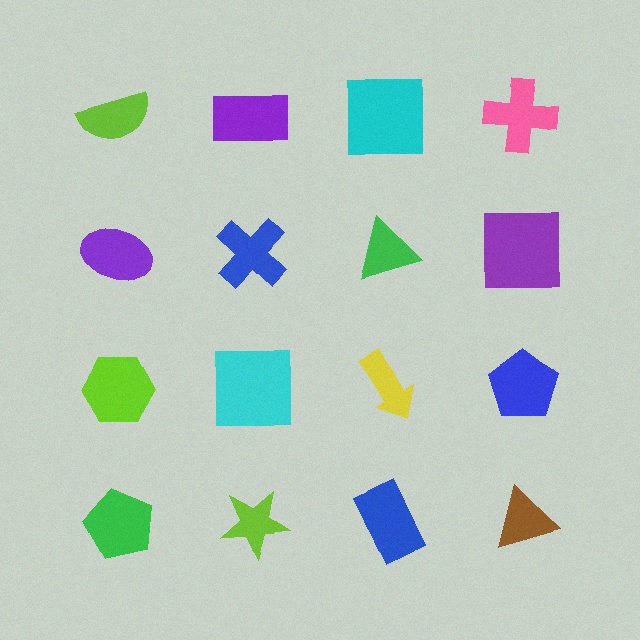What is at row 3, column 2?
A cyan square.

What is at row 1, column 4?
A pink cross.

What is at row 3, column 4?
A blue pentagon.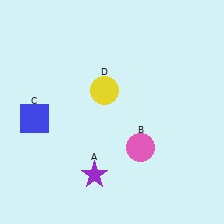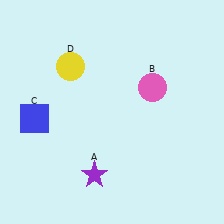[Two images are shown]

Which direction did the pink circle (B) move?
The pink circle (B) moved up.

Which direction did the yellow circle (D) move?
The yellow circle (D) moved left.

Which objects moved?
The objects that moved are: the pink circle (B), the yellow circle (D).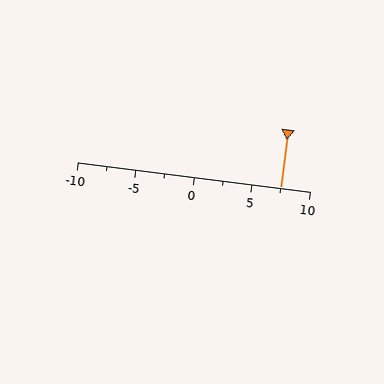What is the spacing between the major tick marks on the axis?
The major ticks are spaced 5 apart.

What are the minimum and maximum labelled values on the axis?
The axis runs from -10 to 10.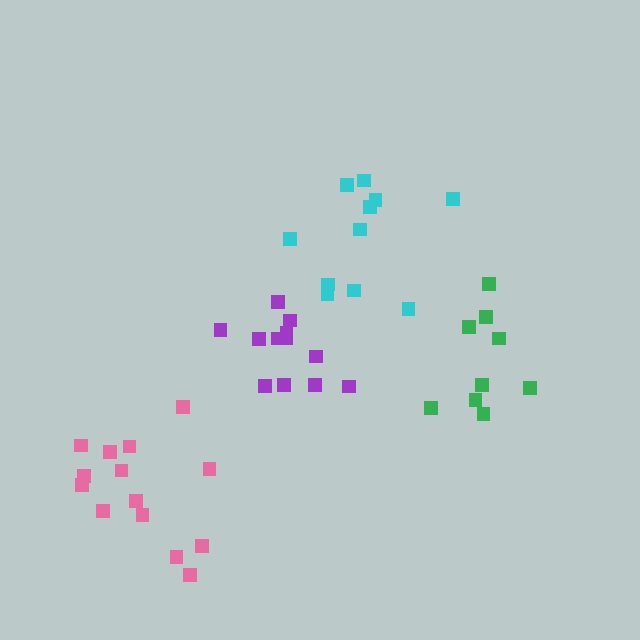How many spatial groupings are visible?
There are 4 spatial groupings.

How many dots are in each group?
Group 1: 14 dots, Group 2: 11 dots, Group 3: 9 dots, Group 4: 12 dots (46 total).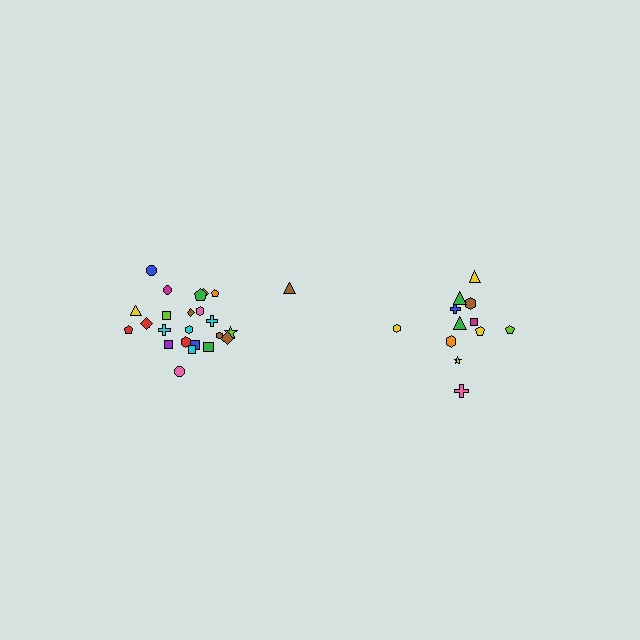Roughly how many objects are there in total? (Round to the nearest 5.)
Roughly 35 objects in total.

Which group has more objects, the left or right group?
The left group.